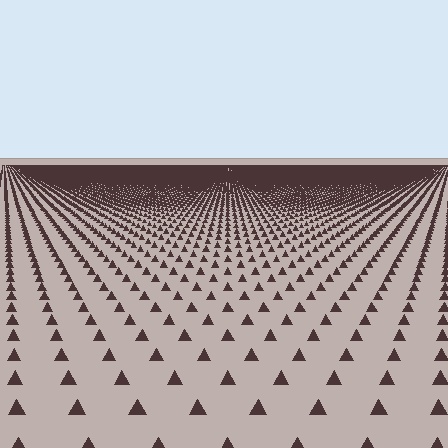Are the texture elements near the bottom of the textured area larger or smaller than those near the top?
Larger. Near the bottom, elements are closer to the viewer and appear at a bigger on-screen size.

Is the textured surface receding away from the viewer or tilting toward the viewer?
The surface is receding away from the viewer. Texture elements get smaller and denser toward the top.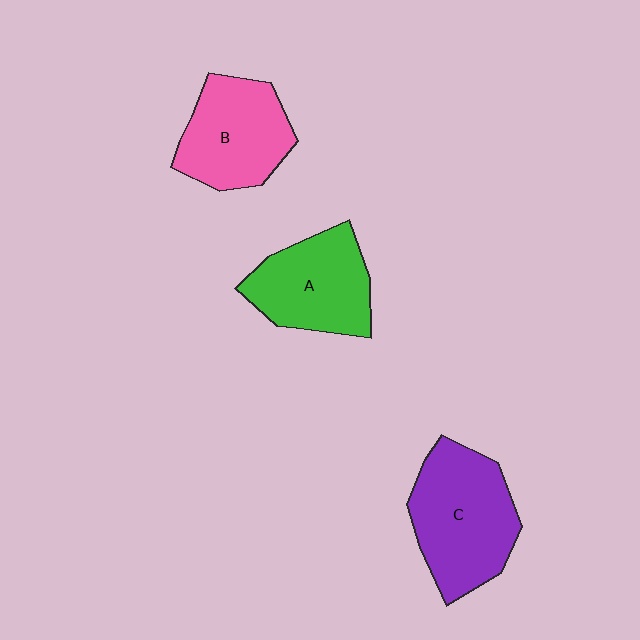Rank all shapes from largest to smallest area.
From largest to smallest: C (purple), A (green), B (pink).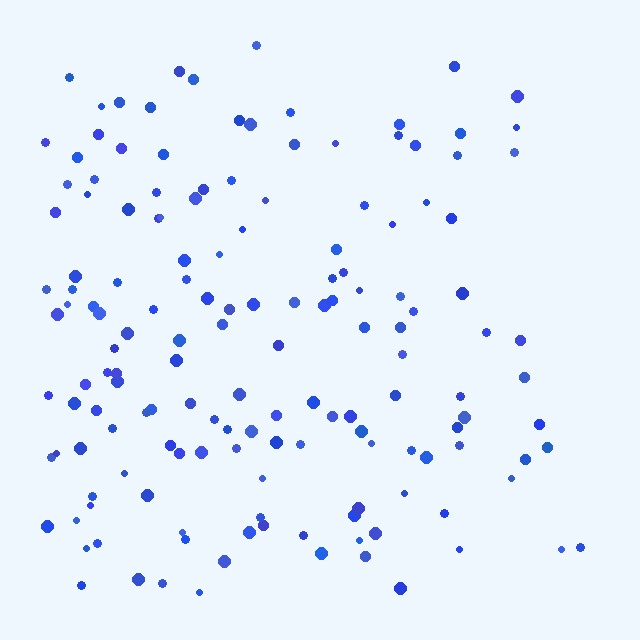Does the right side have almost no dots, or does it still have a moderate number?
Still a moderate number, just noticeably fewer than the left.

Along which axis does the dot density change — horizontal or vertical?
Horizontal.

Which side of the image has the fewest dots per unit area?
The right.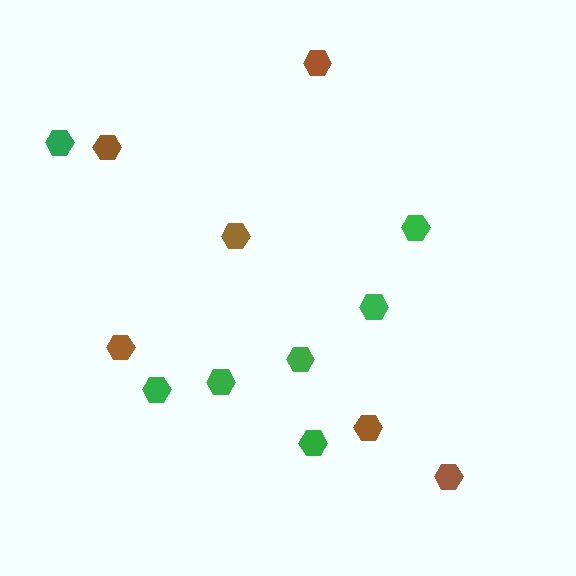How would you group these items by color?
There are 2 groups: one group of green hexagons (7) and one group of brown hexagons (6).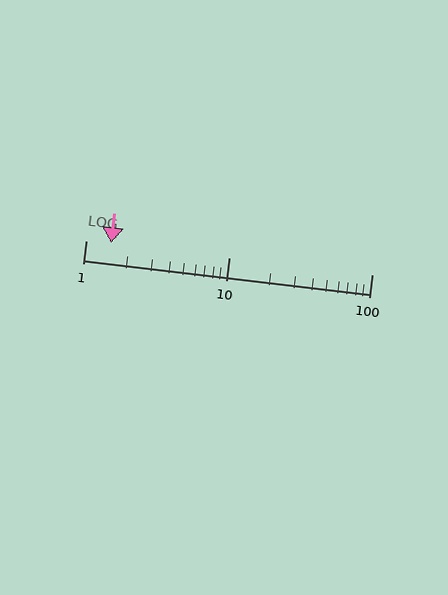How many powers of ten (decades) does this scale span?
The scale spans 2 decades, from 1 to 100.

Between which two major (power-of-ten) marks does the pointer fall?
The pointer is between 1 and 10.